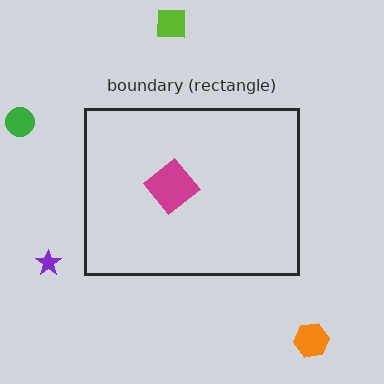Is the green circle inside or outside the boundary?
Outside.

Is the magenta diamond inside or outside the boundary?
Inside.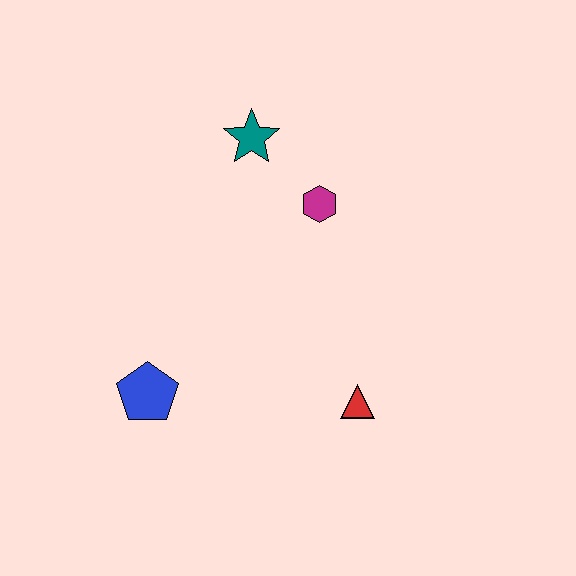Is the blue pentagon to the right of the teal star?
No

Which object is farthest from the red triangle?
The teal star is farthest from the red triangle.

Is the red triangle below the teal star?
Yes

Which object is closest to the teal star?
The magenta hexagon is closest to the teal star.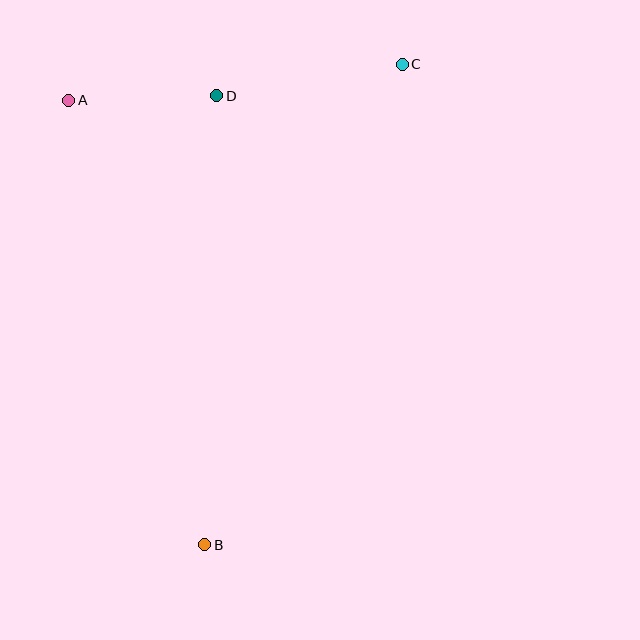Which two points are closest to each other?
Points A and D are closest to each other.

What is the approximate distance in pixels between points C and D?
The distance between C and D is approximately 188 pixels.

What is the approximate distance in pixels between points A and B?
The distance between A and B is approximately 465 pixels.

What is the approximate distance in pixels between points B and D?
The distance between B and D is approximately 449 pixels.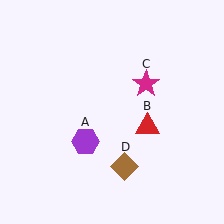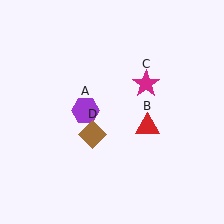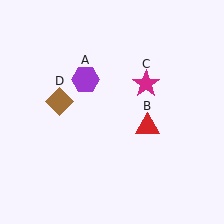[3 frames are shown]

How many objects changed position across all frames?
2 objects changed position: purple hexagon (object A), brown diamond (object D).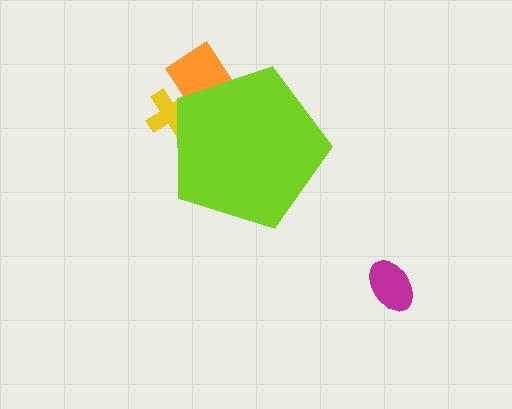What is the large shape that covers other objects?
A lime pentagon.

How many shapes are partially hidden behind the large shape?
2 shapes are partially hidden.